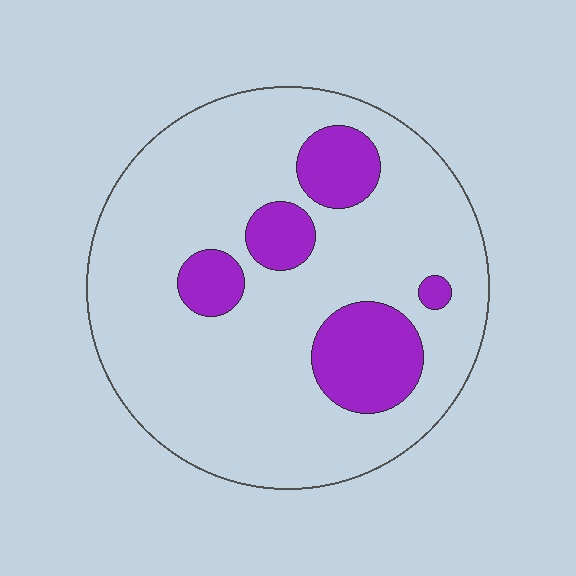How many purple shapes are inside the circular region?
5.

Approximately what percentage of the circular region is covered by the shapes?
Approximately 20%.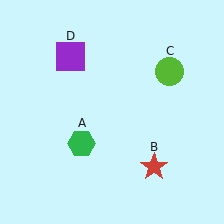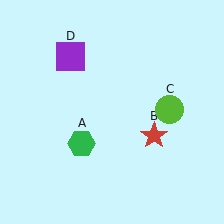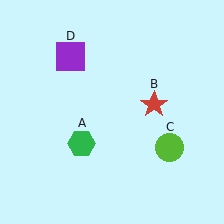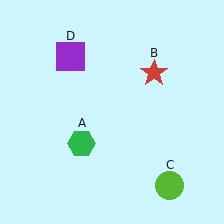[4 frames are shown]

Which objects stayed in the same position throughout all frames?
Green hexagon (object A) and purple square (object D) remained stationary.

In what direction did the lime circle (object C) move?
The lime circle (object C) moved down.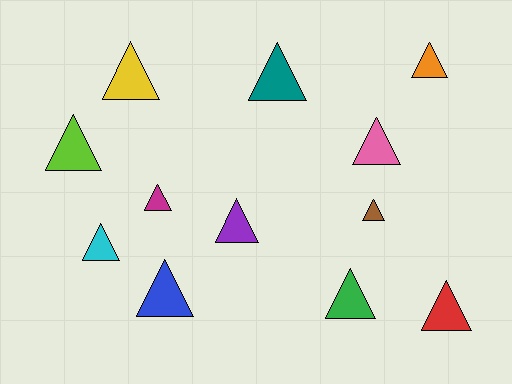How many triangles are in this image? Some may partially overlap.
There are 12 triangles.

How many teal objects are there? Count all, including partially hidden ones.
There is 1 teal object.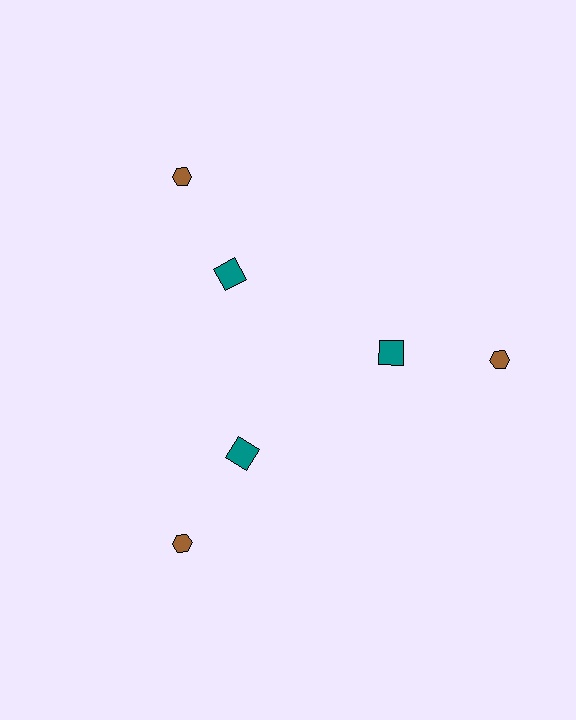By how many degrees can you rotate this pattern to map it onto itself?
The pattern maps onto itself every 120 degrees of rotation.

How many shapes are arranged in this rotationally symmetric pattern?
There are 6 shapes, arranged in 3 groups of 2.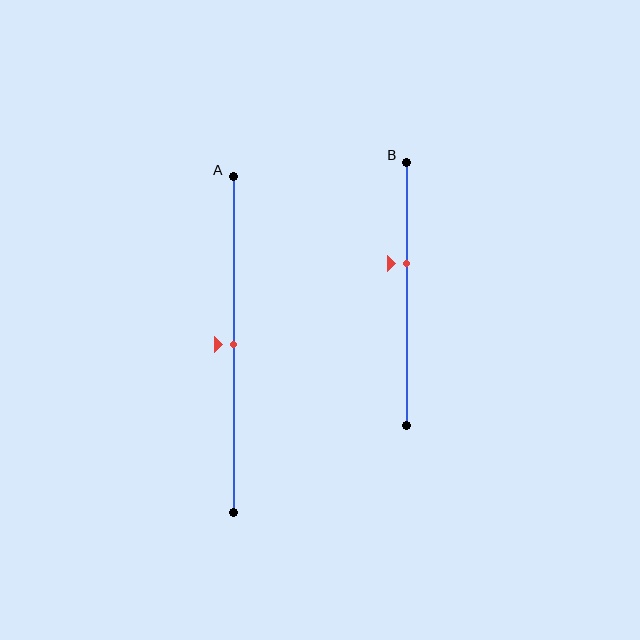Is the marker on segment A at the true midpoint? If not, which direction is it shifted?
Yes, the marker on segment A is at the true midpoint.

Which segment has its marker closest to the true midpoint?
Segment A has its marker closest to the true midpoint.